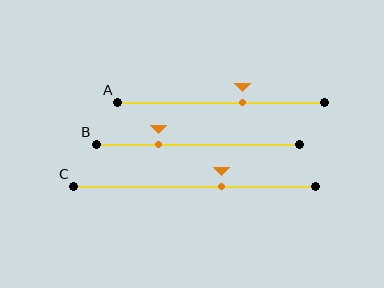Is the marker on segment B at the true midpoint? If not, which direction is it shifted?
No, the marker on segment B is shifted to the left by about 19% of the segment length.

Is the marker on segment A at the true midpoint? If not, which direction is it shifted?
No, the marker on segment A is shifted to the right by about 10% of the segment length.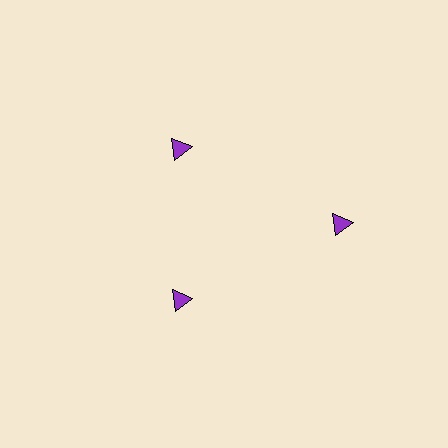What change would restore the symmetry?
The symmetry would be restored by moving it inward, back onto the ring so that all 3 triangles sit at equal angles and equal distance from the center.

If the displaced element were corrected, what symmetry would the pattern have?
It would have 3-fold rotational symmetry — the pattern would map onto itself every 120 degrees.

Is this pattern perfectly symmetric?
No. The 3 purple triangles are arranged in a ring, but one element near the 3 o'clock position is pushed outward from the center, breaking the 3-fold rotational symmetry.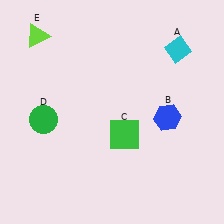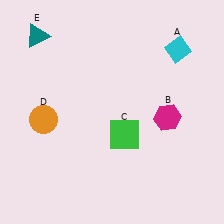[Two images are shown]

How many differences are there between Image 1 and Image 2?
There are 3 differences between the two images.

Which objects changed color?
B changed from blue to magenta. D changed from green to orange. E changed from lime to teal.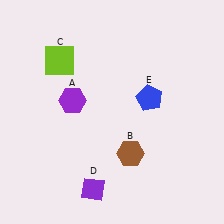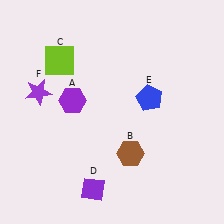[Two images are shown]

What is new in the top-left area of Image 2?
A purple star (F) was added in the top-left area of Image 2.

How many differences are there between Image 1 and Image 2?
There is 1 difference between the two images.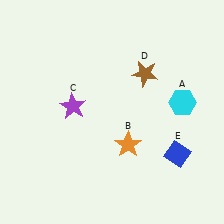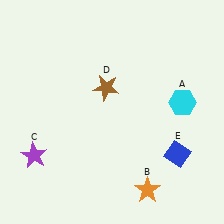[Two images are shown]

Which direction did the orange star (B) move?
The orange star (B) moved down.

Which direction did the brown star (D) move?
The brown star (D) moved left.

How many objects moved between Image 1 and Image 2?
3 objects moved between the two images.